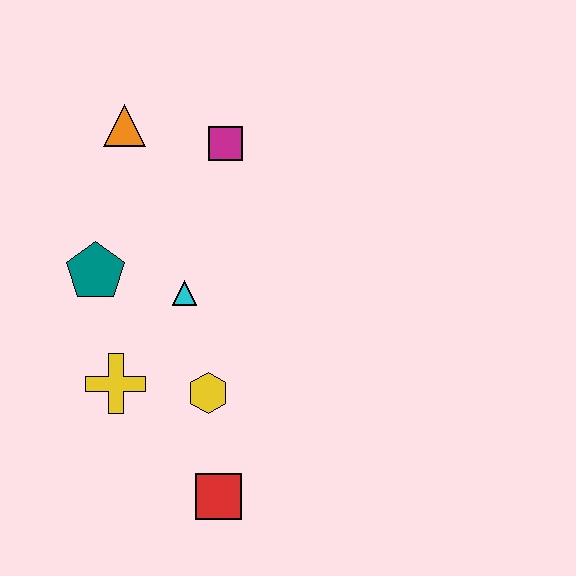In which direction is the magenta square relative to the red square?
The magenta square is above the red square.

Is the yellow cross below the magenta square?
Yes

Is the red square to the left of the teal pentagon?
No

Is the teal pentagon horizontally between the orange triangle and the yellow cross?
No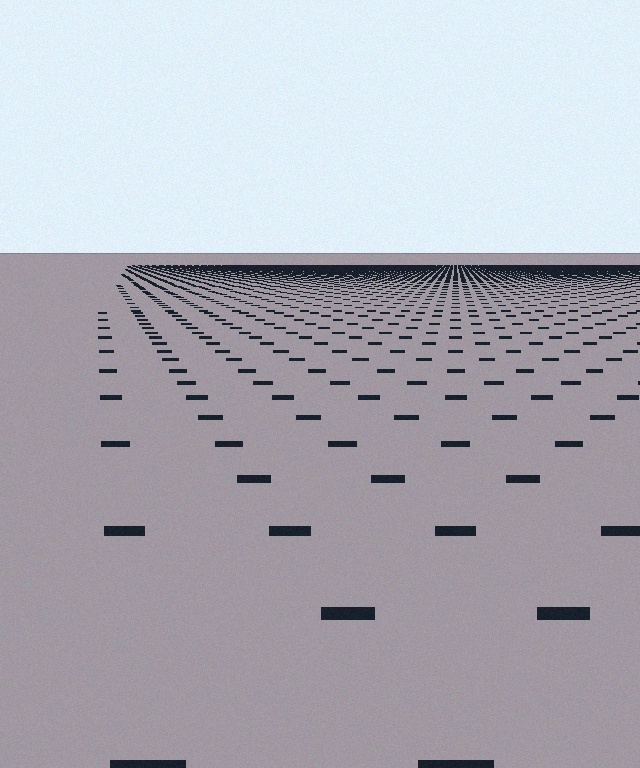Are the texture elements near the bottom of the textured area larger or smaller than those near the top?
Larger. Near the bottom, elements are closer to the viewer and appear at a bigger on-screen size.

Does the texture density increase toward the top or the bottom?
Density increases toward the top.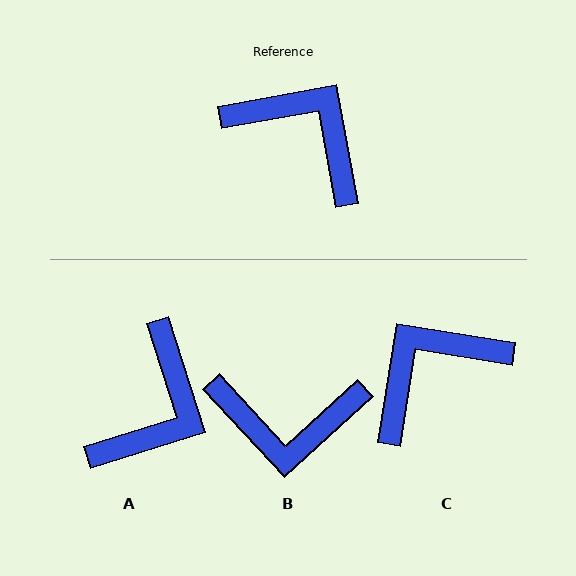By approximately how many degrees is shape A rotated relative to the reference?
Approximately 83 degrees clockwise.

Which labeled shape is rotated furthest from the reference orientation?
B, about 148 degrees away.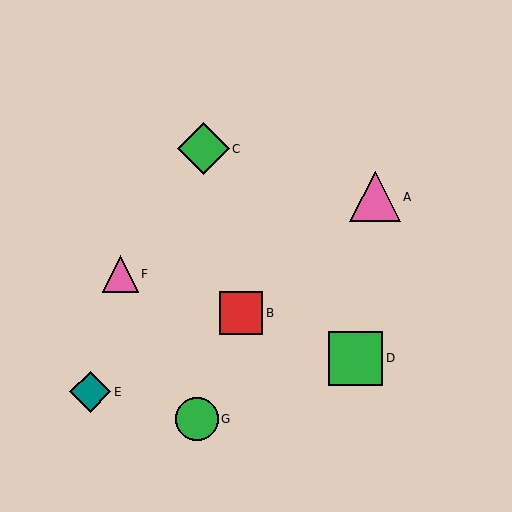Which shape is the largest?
The green square (labeled D) is the largest.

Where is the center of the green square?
The center of the green square is at (356, 358).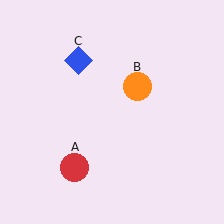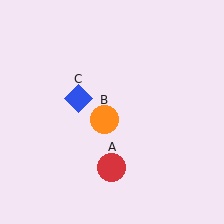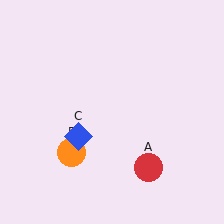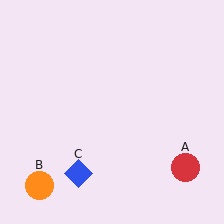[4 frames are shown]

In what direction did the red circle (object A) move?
The red circle (object A) moved right.